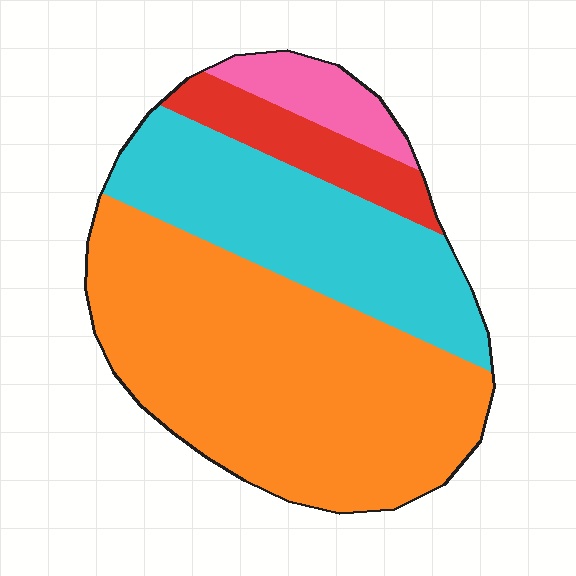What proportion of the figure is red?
Red covers around 10% of the figure.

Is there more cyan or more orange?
Orange.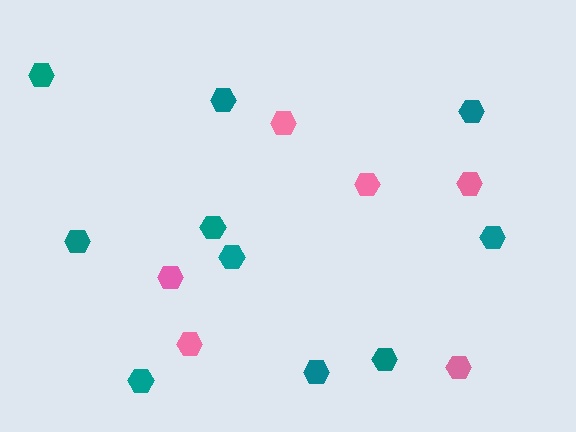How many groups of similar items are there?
There are 2 groups: one group of pink hexagons (6) and one group of teal hexagons (10).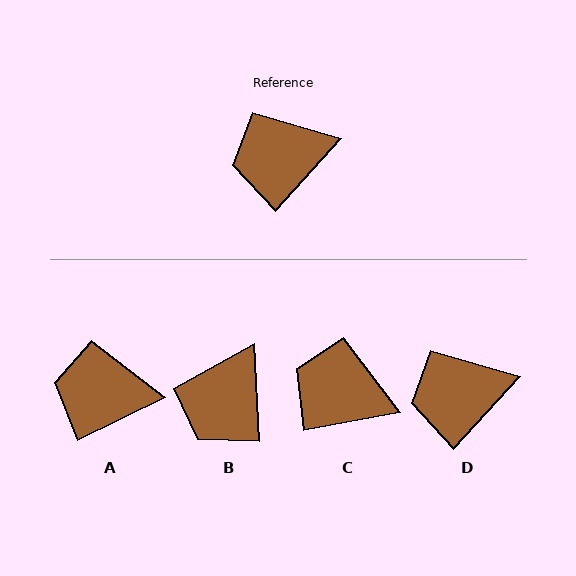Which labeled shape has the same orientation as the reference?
D.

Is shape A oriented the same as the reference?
No, it is off by about 21 degrees.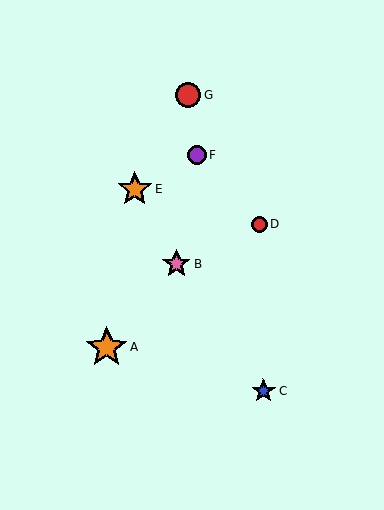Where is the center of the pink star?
The center of the pink star is at (176, 264).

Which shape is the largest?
The orange star (labeled A) is the largest.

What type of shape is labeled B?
Shape B is a pink star.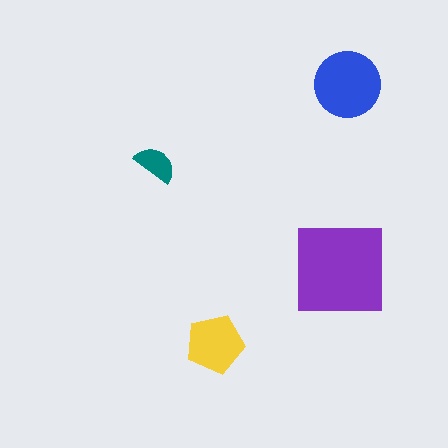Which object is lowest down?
The yellow pentagon is bottommost.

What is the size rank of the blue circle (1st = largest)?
2nd.